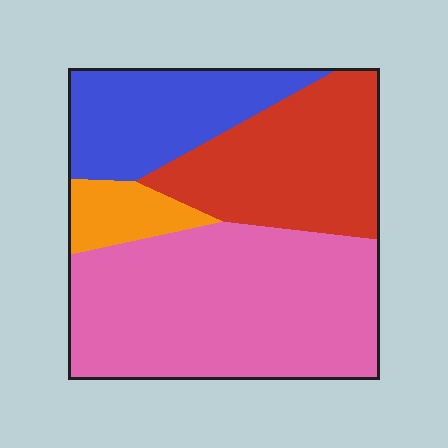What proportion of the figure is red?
Red covers about 25% of the figure.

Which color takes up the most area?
Pink, at roughly 45%.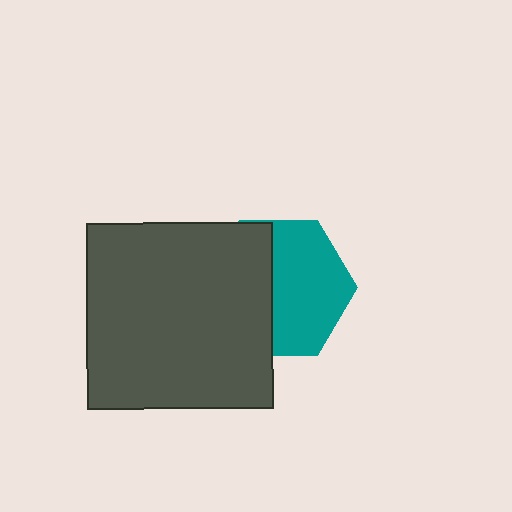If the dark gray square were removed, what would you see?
You would see the complete teal hexagon.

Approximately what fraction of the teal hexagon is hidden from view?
Roughly 45% of the teal hexagon is hidden behind the dark gray square.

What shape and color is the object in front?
The object in front is a dark gray square.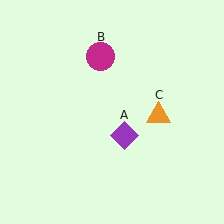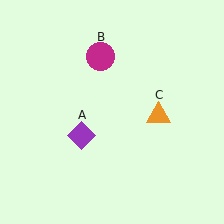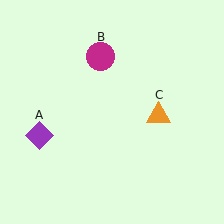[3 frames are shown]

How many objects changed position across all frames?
1 object changed position: purple diamond (object A).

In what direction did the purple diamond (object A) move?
The purple diamond (object A) moved left.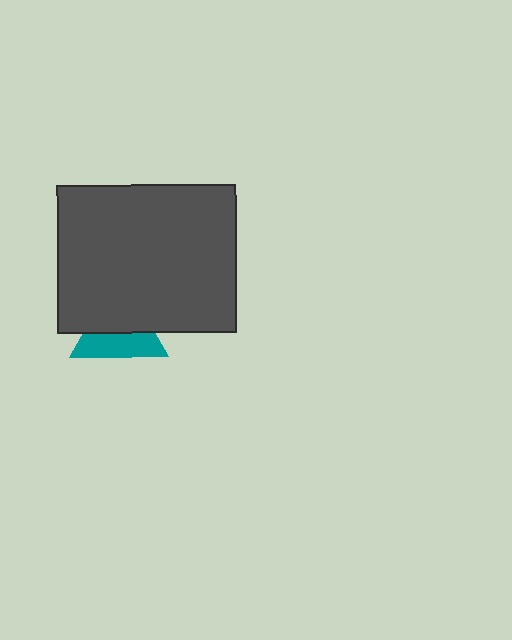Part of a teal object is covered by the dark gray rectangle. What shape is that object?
It is a triangle.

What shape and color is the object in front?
The object in front is a dark gray rectangle.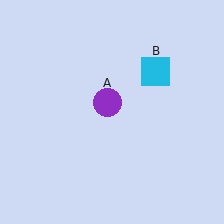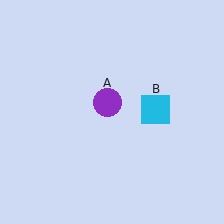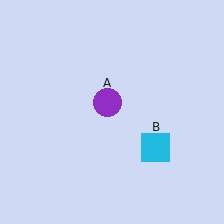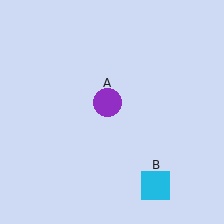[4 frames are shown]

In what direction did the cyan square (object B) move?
The cyan square (object B) moved down.